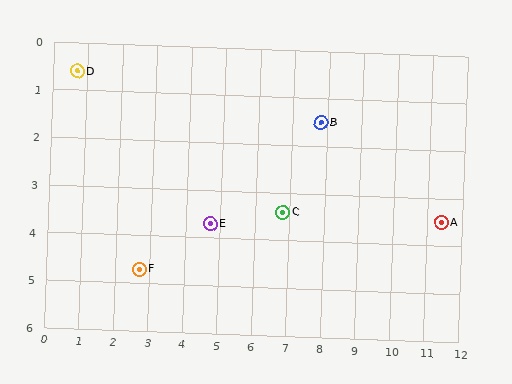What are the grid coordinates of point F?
Point F is at approximately (2.7, 4.7).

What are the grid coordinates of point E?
Point E is at approximately (4.7, 3.7).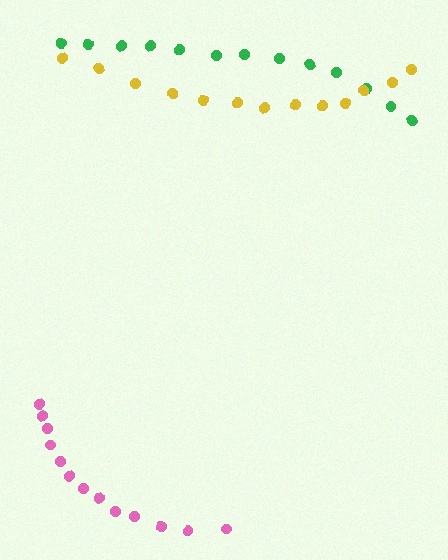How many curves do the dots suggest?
There are 3 distinct paths.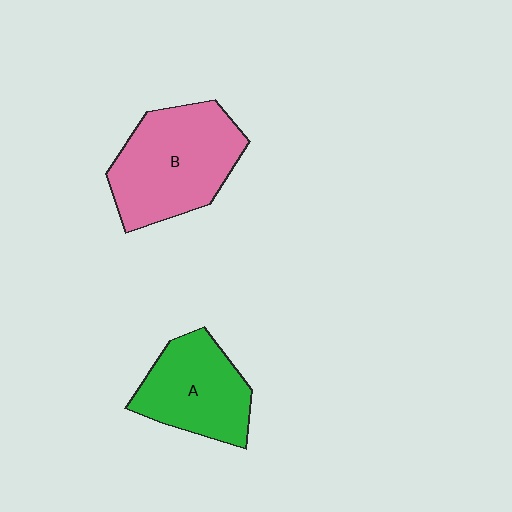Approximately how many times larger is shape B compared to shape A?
Approximately 1.3 times.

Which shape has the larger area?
Shape B (pink).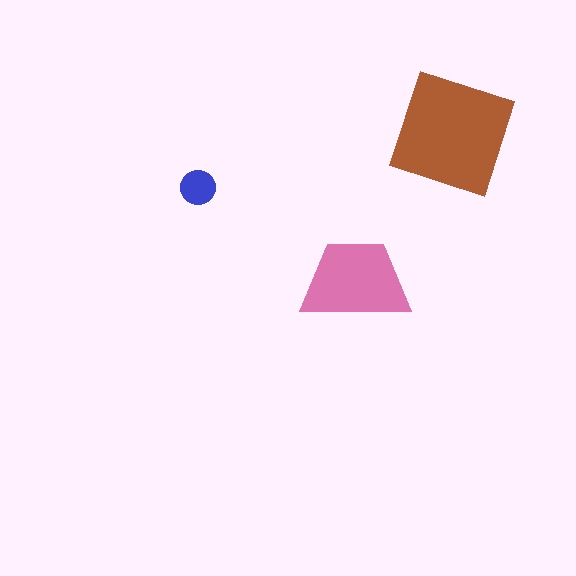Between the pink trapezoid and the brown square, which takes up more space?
The brown square.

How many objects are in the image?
There are 3 objects in the image.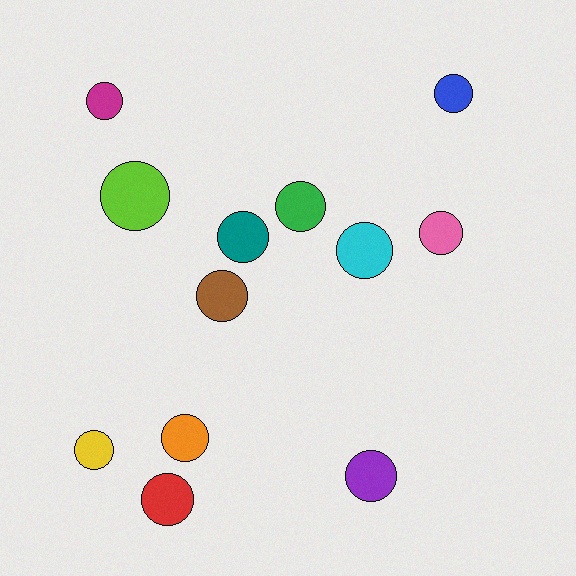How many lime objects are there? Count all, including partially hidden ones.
There is 1 lime object.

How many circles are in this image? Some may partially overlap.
There are 12 circles.